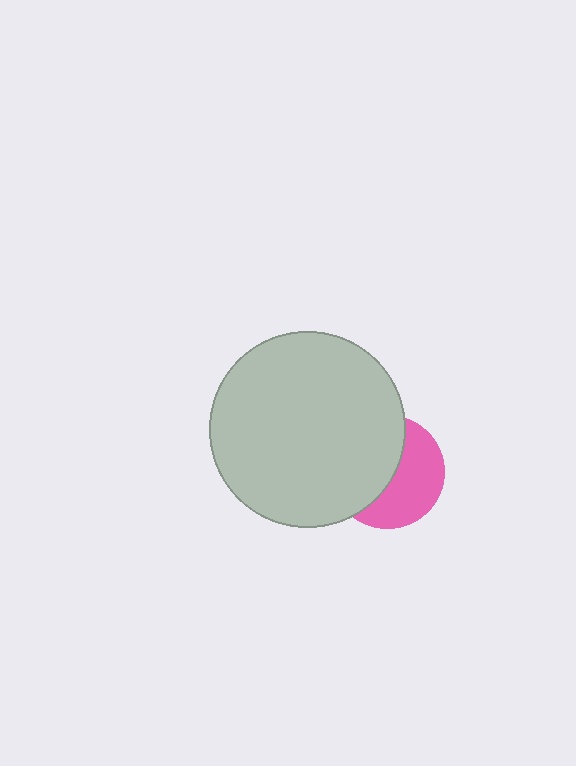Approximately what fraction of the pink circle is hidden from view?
Roughly 52% of the pink circle is hidden behind the light gray circle.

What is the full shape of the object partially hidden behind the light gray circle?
The partially hidden object is a pink circle.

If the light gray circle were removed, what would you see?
You would see the complete pink circle.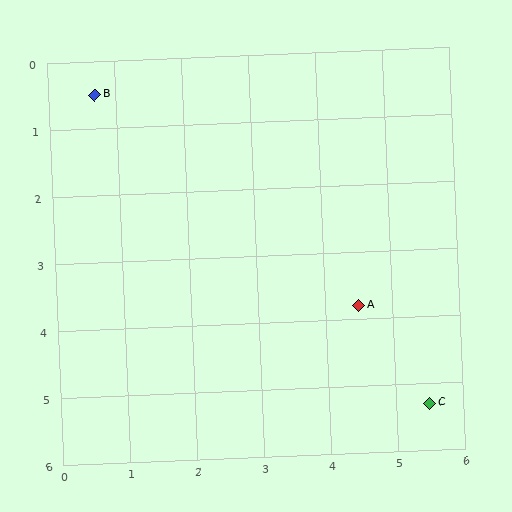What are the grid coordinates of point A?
Point A is at approximately (4.5, 3.8).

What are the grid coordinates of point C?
Point C is at approximately (5.5, 5.3).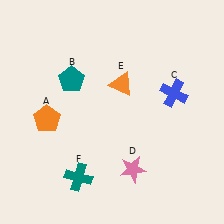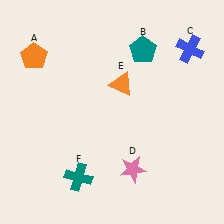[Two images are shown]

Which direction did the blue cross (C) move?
The blue cross (C) moved up.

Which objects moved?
The objects that moved are: the orange pentagon (A), the teal pentagon (B), the blue cross (C).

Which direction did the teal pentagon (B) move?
The teal pentagon (B) moved right.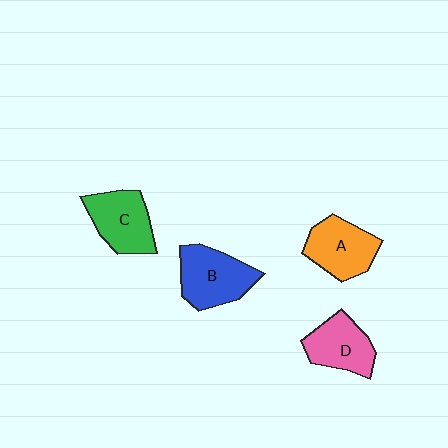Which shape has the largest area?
Shape B (blue).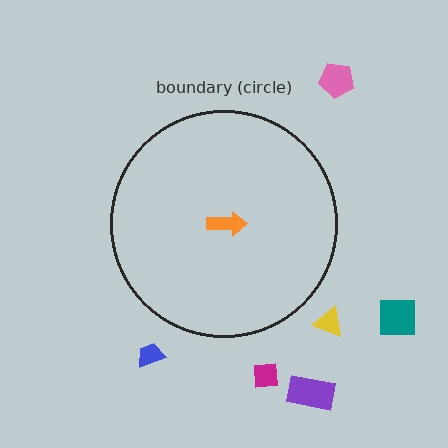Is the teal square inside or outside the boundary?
Outside.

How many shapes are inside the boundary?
1 inside, 6 outside.